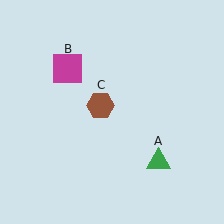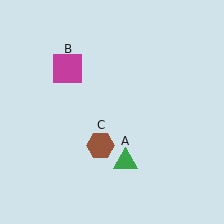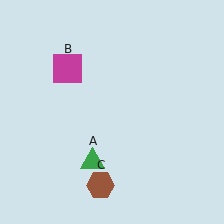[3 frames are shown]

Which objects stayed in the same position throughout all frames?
Magenta square (object B) remained stationary.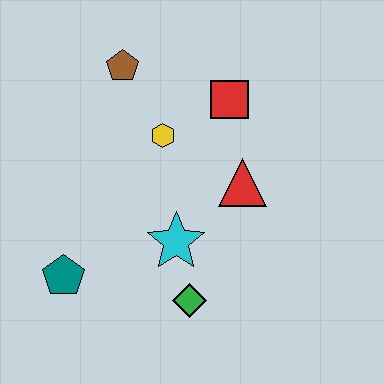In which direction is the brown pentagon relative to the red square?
The brown pentagon is to the left of the red square.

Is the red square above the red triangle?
Yes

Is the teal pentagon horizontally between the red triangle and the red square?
No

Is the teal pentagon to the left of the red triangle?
Yes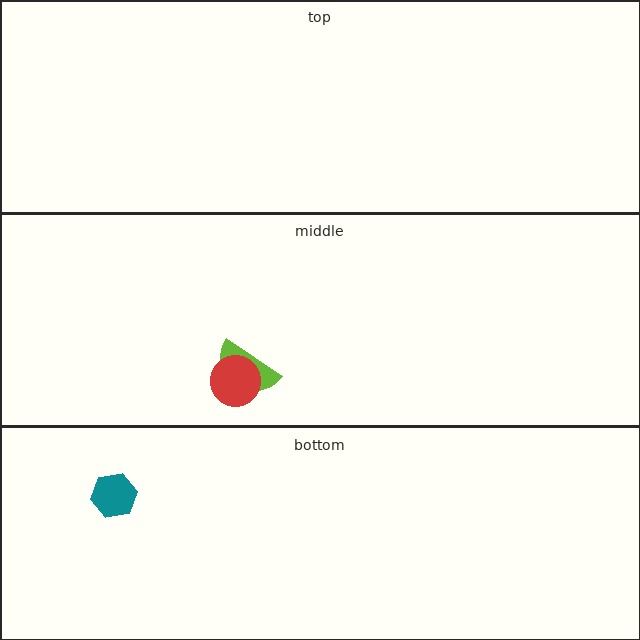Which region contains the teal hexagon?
The bottom region.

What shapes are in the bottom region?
The teal hexagon.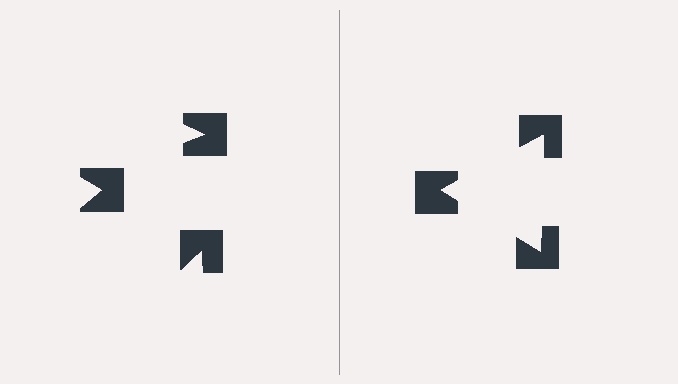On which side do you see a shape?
An illusory triangle appears on the right side. On the left side the wedge cuts are rotated, so no coherent shape forms.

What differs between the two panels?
The notched squares are positioned identically on both sides; only the wedge orientations differ. On the right they align to a triangle; on the left they are misaligned.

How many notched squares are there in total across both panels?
6 — 3 on each side.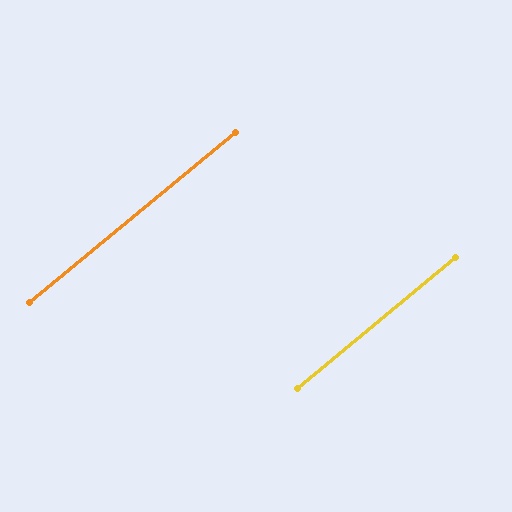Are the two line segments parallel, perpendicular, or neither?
Parallel — their directions differ by only 0.2°.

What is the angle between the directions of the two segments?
Approximately 0 degrees.